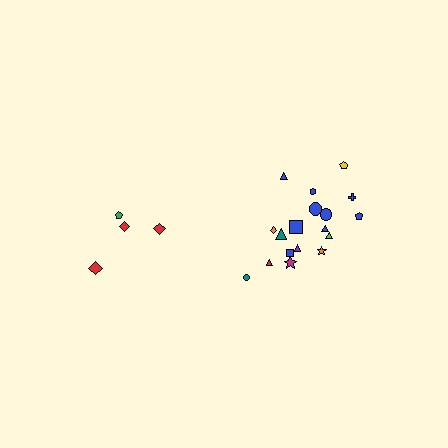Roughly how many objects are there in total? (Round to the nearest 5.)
Roughly 20 objects in total.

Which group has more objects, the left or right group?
The right group.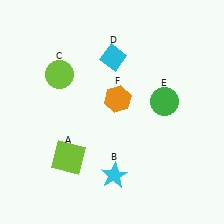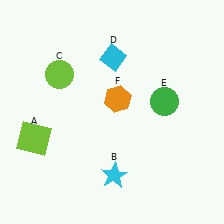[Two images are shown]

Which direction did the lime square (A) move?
The lime square (A) moved left.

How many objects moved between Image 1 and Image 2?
1 object moved between the two images.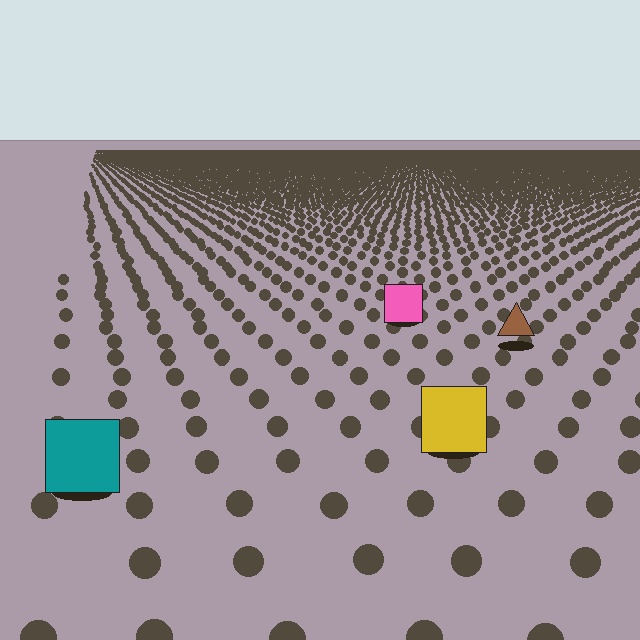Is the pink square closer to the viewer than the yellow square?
No. The yellow square is closer — you can tell from the texture gradient: the ground texture is coarser near it.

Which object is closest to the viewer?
The teal square is closest. The texture marks near it are larger and more spread out.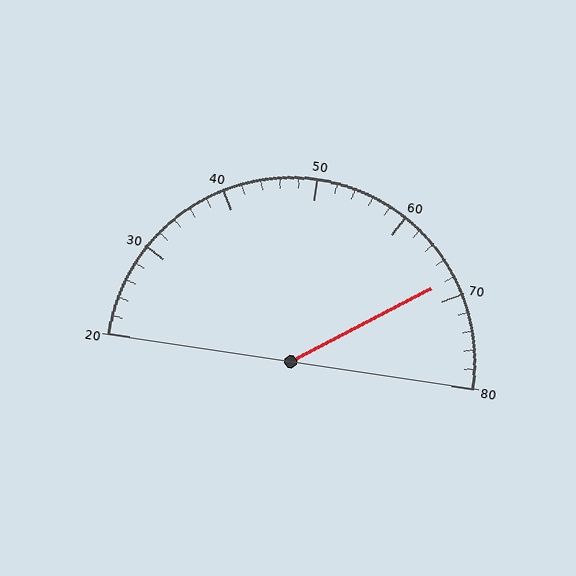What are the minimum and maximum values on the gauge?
The gauge ranges from 20 to 80.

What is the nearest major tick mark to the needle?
The nearest major tick mark is 70.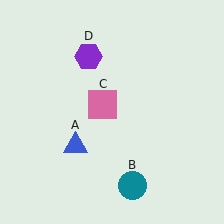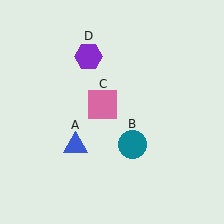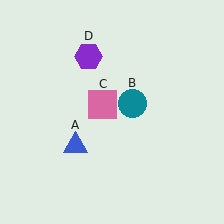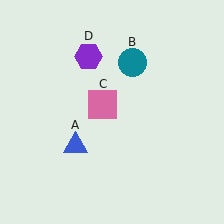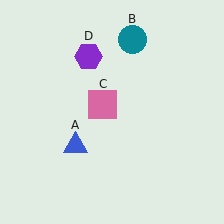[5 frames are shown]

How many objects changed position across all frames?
1 object changed position: teal circle (object B).